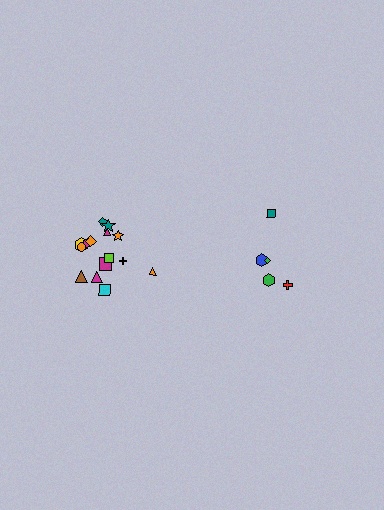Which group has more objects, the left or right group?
The left group.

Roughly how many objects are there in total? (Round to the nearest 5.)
Roughly 20 objects in total.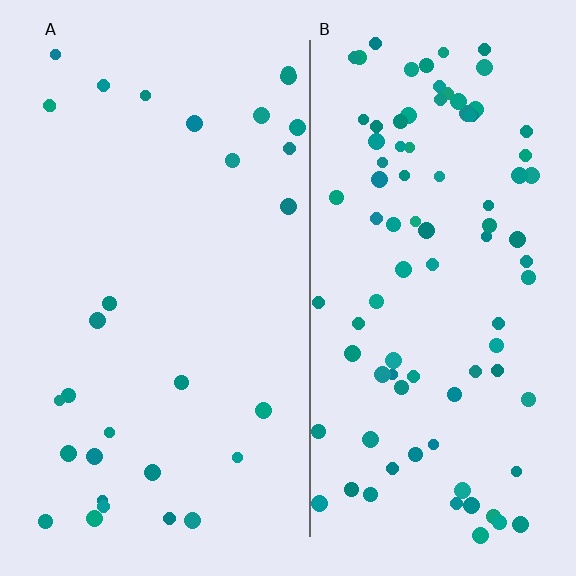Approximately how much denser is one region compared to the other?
Approximately 3.0× — region B over region A.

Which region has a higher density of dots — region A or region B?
B (the right).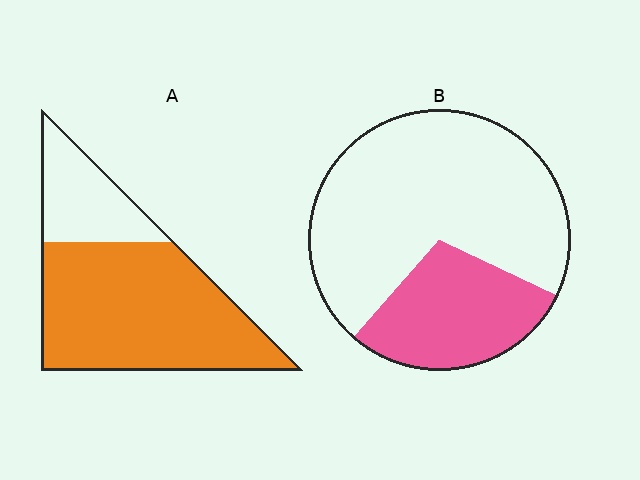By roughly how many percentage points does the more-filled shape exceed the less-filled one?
By roughly 45 percentage points (A over B).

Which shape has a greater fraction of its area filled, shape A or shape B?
Shape A.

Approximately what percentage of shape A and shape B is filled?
A is approximately 75% and B is approximately 30%.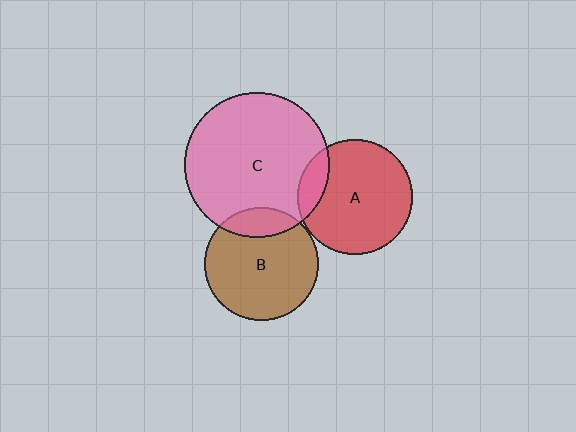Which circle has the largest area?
Circle C (pink).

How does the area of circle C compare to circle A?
Approximately 1.6 times.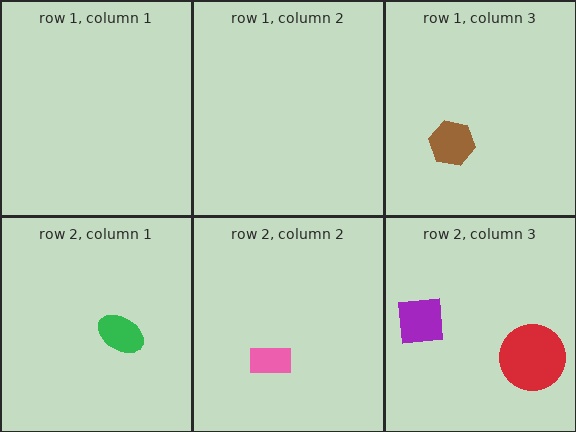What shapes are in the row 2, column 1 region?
The green ellipse.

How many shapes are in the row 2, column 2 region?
1.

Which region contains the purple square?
The row 2, column 3 region.